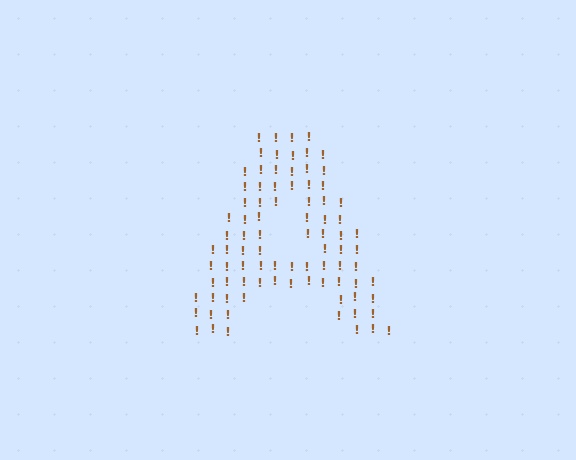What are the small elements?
The small elements are exclamation marks.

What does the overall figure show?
The overall figure shows the letter A.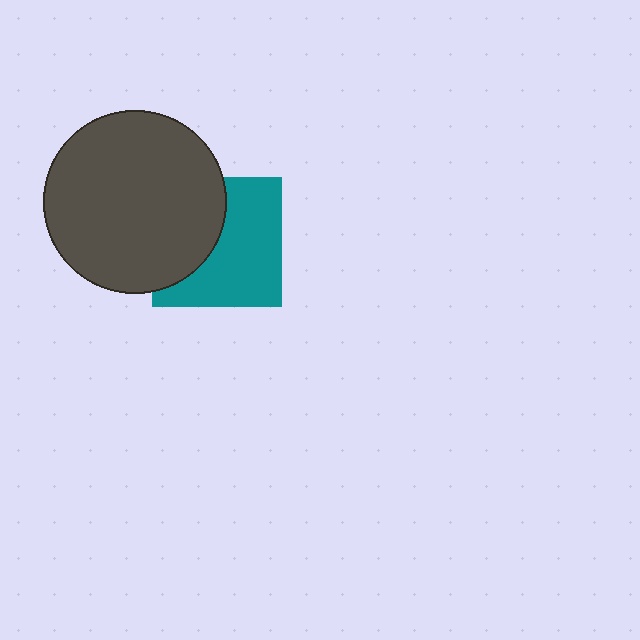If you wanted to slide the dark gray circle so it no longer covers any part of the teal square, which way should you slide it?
Slide it left — that is the most direct way to separate the two shapes.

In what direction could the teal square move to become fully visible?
The teal square could move right. That would shift it out from behind the dark gray circle entirely.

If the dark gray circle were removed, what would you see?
You would see the complete teal square.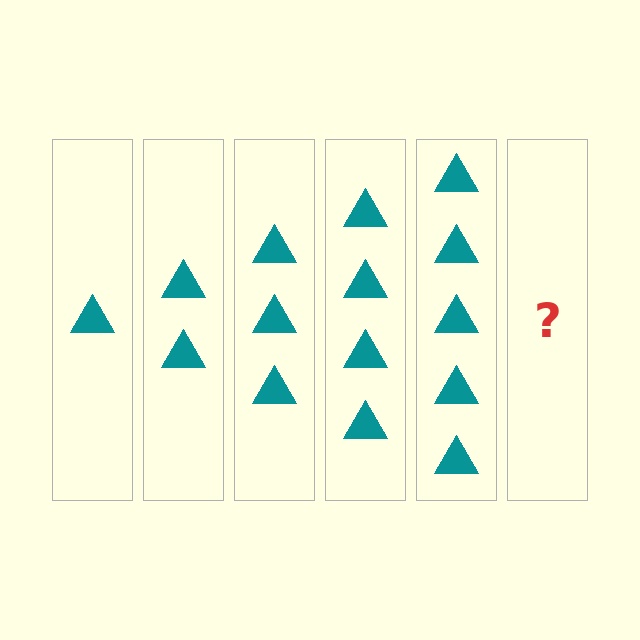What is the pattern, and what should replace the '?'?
The pattern is that each step adds one more triangle. The '?' should be 6 triangles.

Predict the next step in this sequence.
The next step is 6 triangles.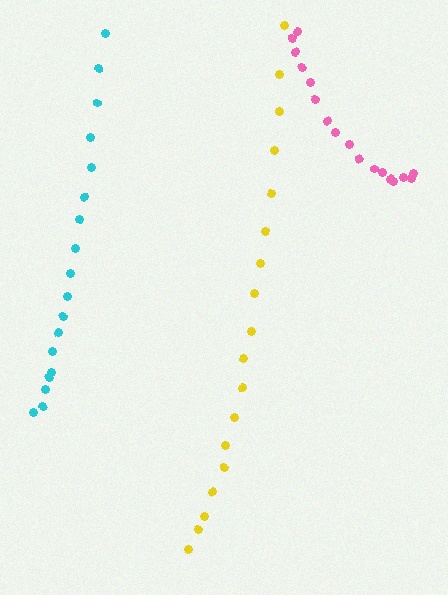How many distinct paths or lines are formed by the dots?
There are 3 distinct paths.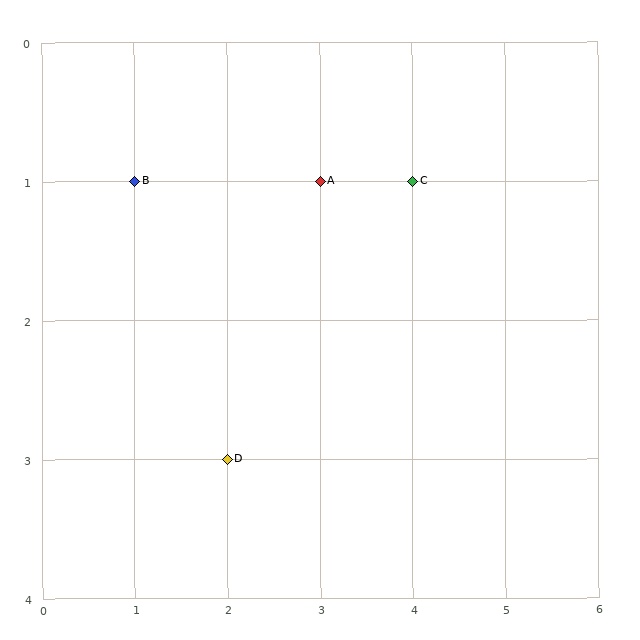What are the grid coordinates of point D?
Point D is at grid coordinates (2, 3).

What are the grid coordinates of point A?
Point A is at grid coordinates (3, 1).